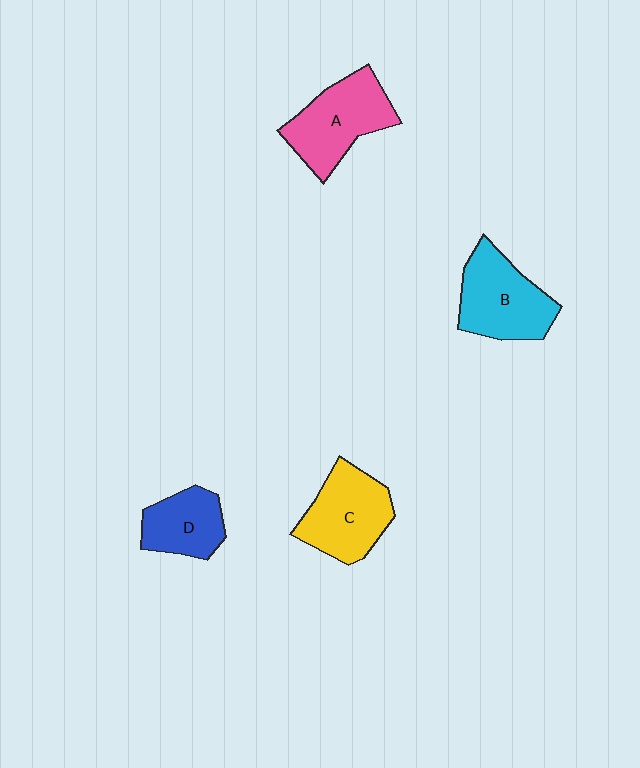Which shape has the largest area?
Shape A (pink).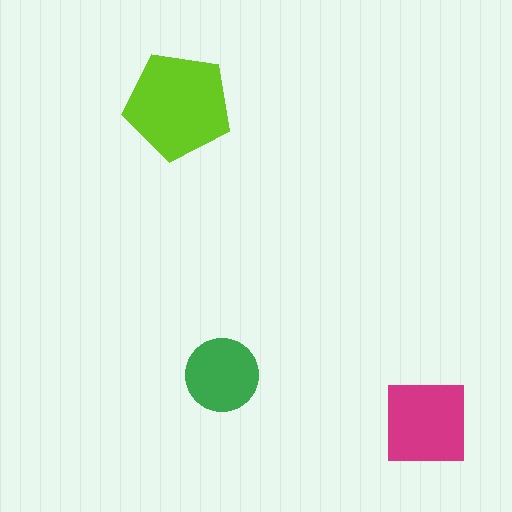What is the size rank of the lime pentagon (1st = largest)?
1st.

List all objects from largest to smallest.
The lime pentagon, the magenta square, the green circle.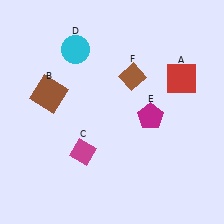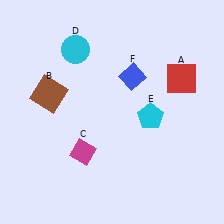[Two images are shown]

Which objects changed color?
E changed from magenta to cyan. F changed from brown to blue.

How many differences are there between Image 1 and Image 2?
There are 2 differences between the two images.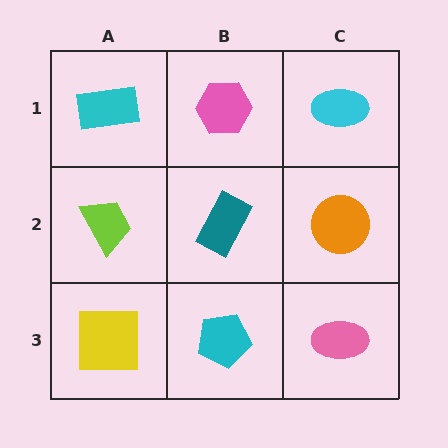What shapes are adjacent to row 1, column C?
An orange circle (row 2, column C), a pink hexagon (row 1, column B).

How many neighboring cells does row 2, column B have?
4.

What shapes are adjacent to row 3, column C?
An orange circle (row 2, column C), a cyan pentagon (row 3, column B).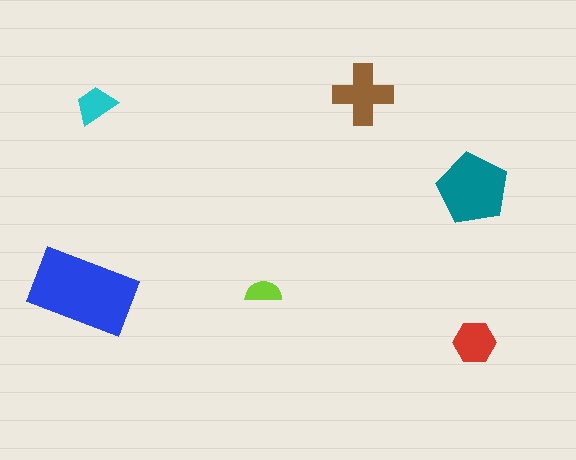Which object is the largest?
The blue rectangle.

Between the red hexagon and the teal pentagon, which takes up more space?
The teal pentagon.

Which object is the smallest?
The lime semicircle.